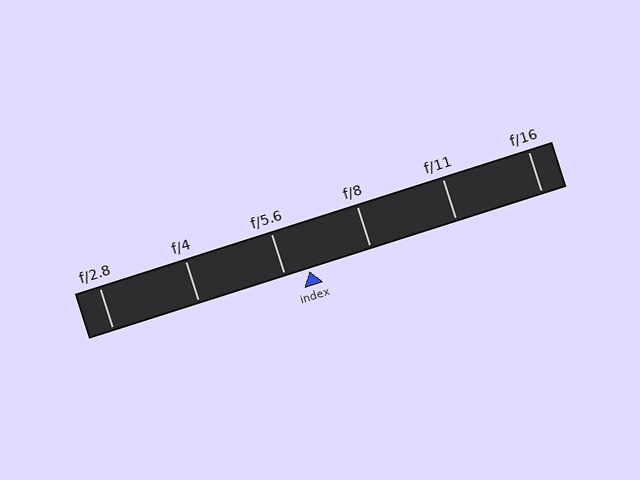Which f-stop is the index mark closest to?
The index mark is closest to f/5.6.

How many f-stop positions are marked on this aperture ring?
There are 6 f-stop positions marked.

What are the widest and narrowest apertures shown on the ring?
The widest aperture shown is f/2.8 and the narrowest is f/16.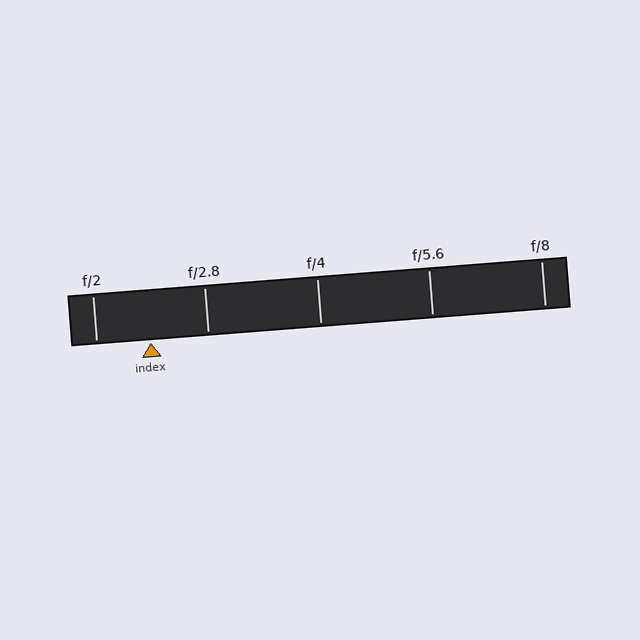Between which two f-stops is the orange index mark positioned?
The index mark is between f/2 and f/2.8.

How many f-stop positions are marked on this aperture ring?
There are 5 f-stop positions marked.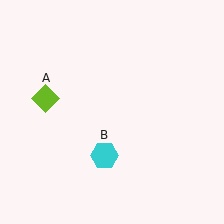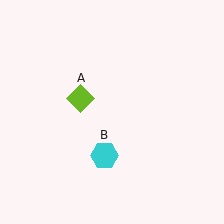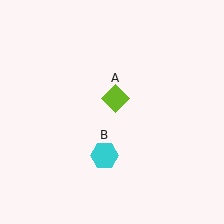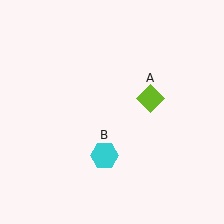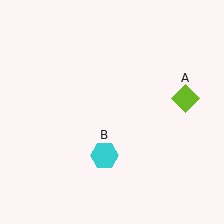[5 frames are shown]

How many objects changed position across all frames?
1 object changed position: lime diamond (object A).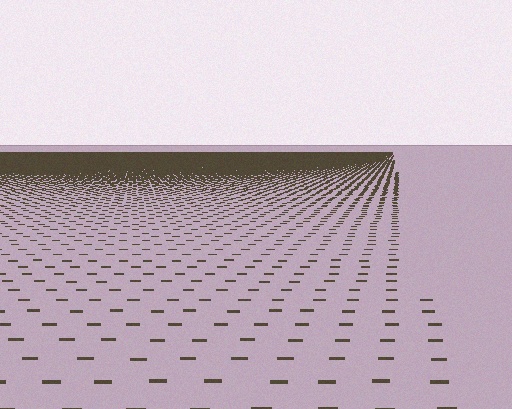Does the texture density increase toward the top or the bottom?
Density increases toward the top.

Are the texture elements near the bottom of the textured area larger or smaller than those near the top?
Larger. Near the bottom, elements are closer to the viewer and appear at a bigger on-screen size.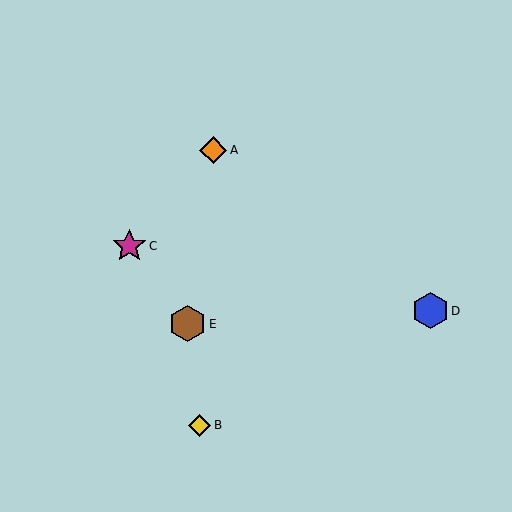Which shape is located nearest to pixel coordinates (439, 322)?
The blue hexagon (labeled D) at (430, 311) is nearest to that location.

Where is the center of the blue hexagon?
The center of the blue hexagon is at (430, 311).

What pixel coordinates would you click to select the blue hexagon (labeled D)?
Click at (430, 311) to select the blue hexagon D.